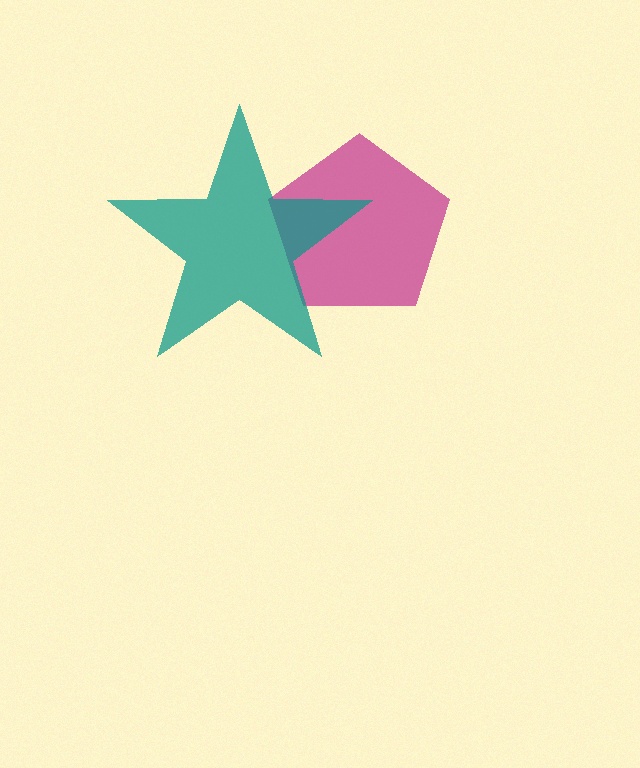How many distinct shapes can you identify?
There are 2 distinct shapes: a magenta pentagon, a teal star.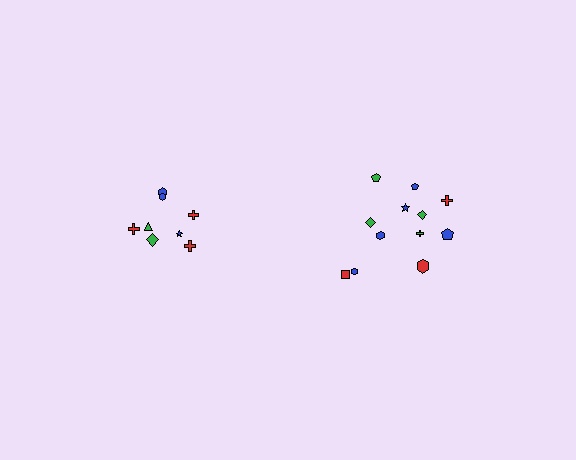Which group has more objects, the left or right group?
The right group.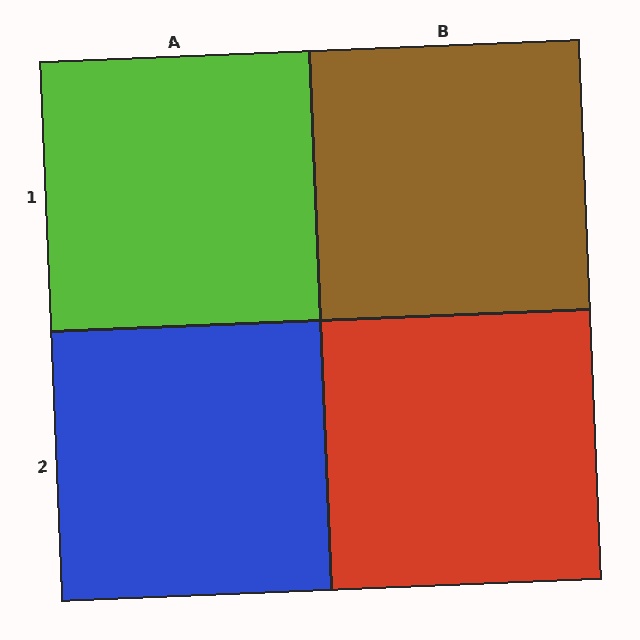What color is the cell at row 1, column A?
Lime.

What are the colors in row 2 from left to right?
Blue, red.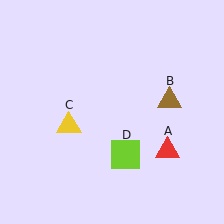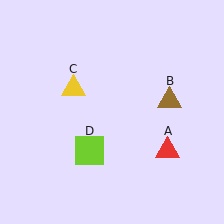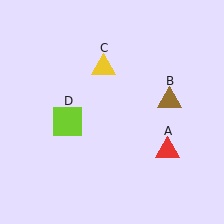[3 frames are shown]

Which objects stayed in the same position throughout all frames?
Red triangle (object A) and brown triangle (object B) remained stationary.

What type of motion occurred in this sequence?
The yellow triangle (object C), lime square (object D) rotated clockwise around the center of the scene.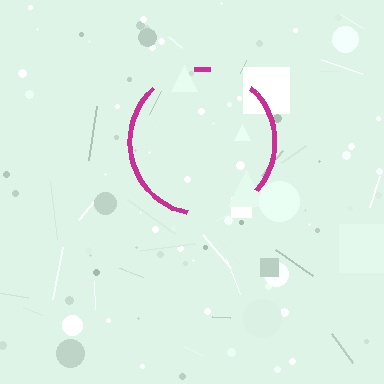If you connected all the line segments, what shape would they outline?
They would outline a circle.